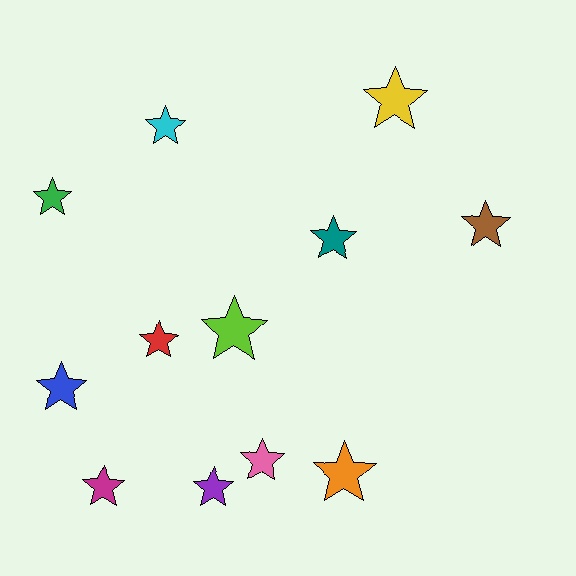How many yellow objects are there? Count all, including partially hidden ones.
There is 1 yellow object.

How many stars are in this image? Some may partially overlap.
There are 12 stars.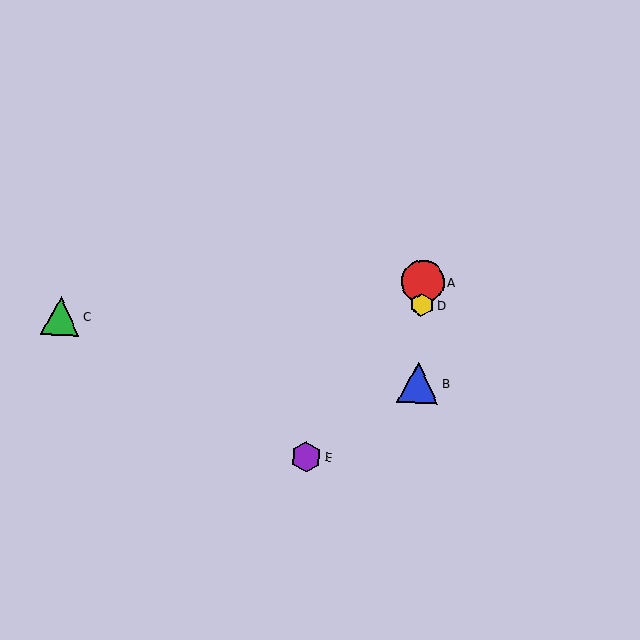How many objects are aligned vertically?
3 objects (A, B, D) are aligned vertically.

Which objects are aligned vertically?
Objects A, B, D are aligned vertically.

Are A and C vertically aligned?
No, A is at x≈423 and C is at x≈60.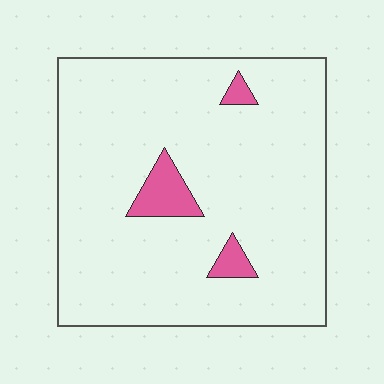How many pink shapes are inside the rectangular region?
3.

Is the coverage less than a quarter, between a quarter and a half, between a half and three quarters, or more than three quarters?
Less than a quarter.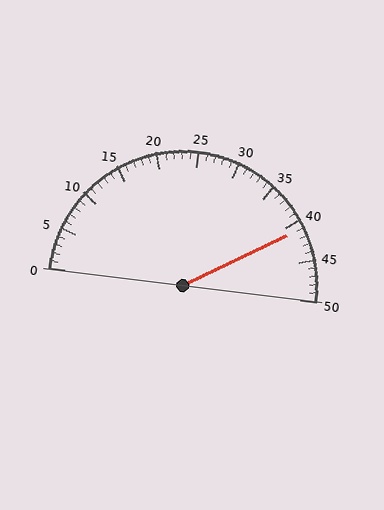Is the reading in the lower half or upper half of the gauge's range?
The reading is in the upper half of the range (0 to 50).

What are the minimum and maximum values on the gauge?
The gauge ranges from 0 to 50.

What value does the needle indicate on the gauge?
The needle indicates approximately 41.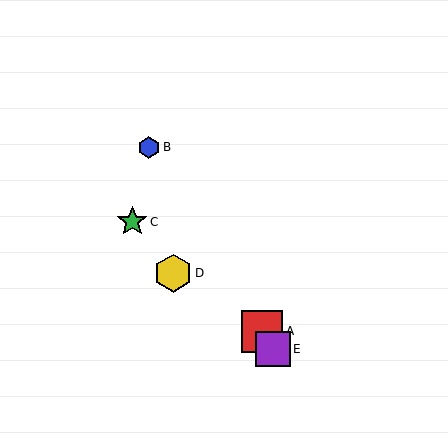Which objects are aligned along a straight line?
Objects A, B, E are aligned along a straight line.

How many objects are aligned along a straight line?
3 objects (A, B, E) are aligned along a straight line.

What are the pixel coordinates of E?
Object E is at (273, 349).